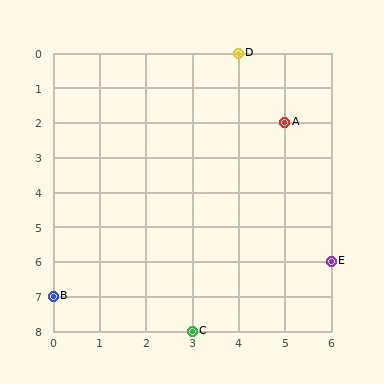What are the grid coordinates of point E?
Point E is at grid coordinates (6, 6).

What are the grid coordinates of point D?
Point D is at grid coordinates (4, 0).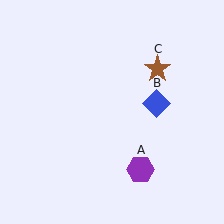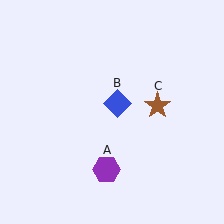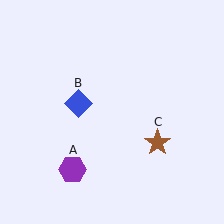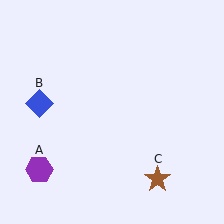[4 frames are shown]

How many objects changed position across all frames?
3 objects changed position: purple hexagon (object A), blue diamond (object B), brown star (object C).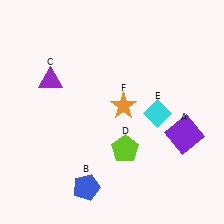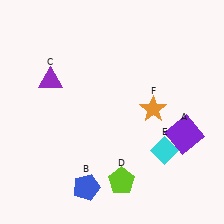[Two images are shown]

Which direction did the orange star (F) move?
The orange star (F) moved right.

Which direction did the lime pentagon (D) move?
The lime pentagon (D) moved down.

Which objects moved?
The objects that moved are: the lime pentagon (D), the cyan diamond (E), the orange star (F).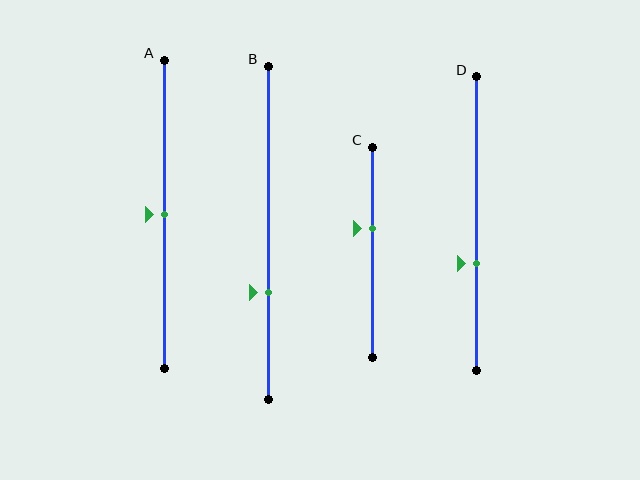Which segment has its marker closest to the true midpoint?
Segment A has its marker closest to the true midpoint.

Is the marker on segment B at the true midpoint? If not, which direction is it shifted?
No, the marker on segment B is shifted downward by about 18% of the segment length.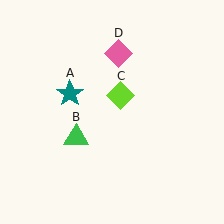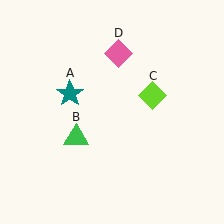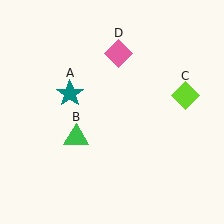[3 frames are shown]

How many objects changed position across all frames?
1 object changed position: lime diamond (object C).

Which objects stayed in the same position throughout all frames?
Teal star (object A) and green triangle (object B) and pink diamond (object D) remained stationary.